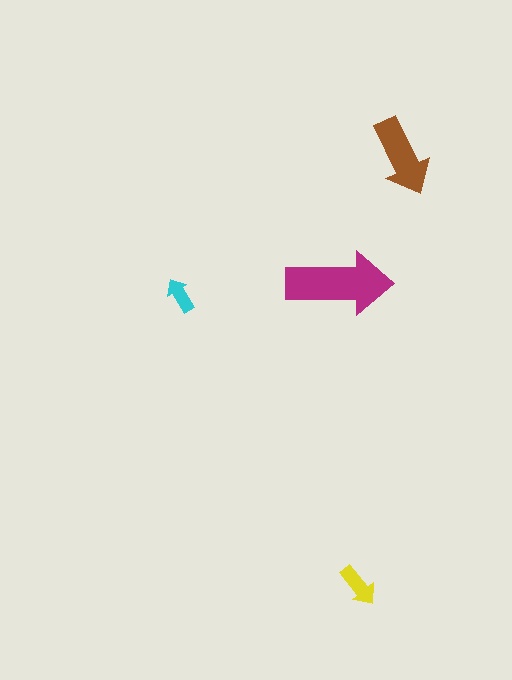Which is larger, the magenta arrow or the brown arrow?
The magenta one.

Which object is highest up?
The brown arrow is topmost.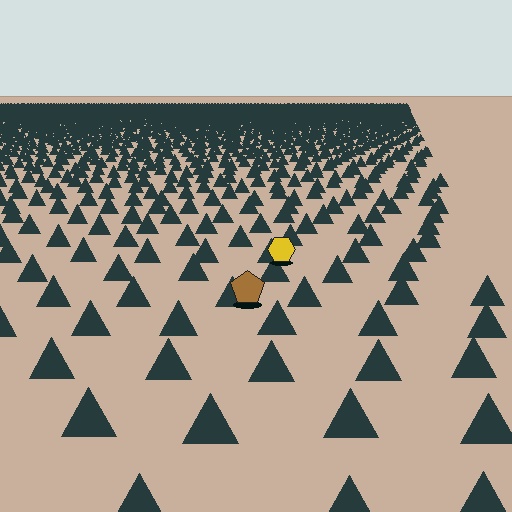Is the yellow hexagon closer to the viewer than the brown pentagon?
No. The brown pentagon is closer — you can tell from the texture gradient: the ground texture is coarser near it.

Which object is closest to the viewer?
The brown pentagon is closest. The texture marks near it are larger and more spread out.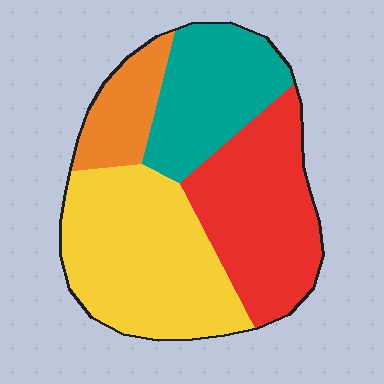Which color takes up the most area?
Yellow, at roughly 35%.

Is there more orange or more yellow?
Yellow.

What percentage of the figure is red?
Red takes up about one third (1/3) of the figure.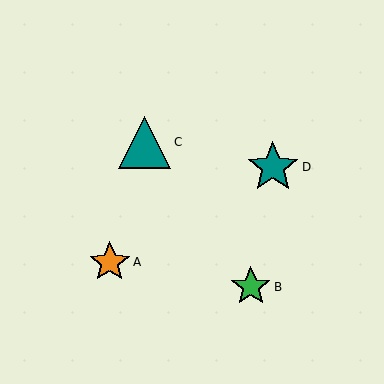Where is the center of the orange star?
The center of the orange star is at (110, 262).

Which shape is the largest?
The teal triangle (labeled C) is the largest.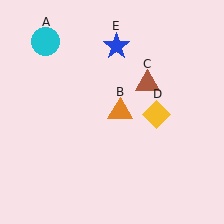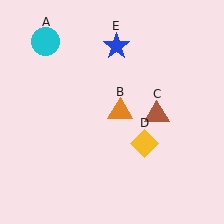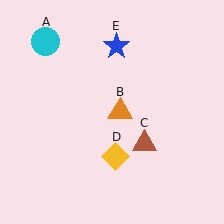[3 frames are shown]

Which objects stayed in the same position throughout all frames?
Cyan circle (object A) and orange triangle (object B) and blue star (object E) remained stationary.